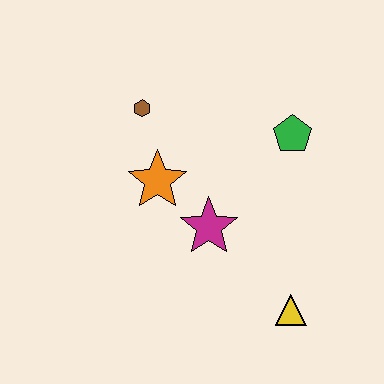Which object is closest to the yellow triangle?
The magenta star is closest to the yellow triangle.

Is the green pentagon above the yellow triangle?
Yes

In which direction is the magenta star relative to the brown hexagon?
The magenta star is below the brown hexagon.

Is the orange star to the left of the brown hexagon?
No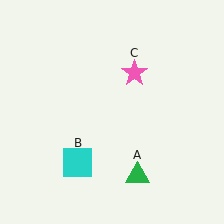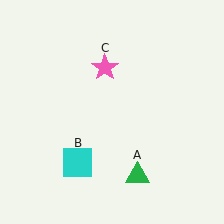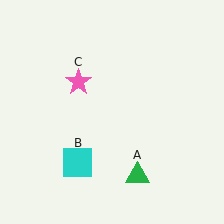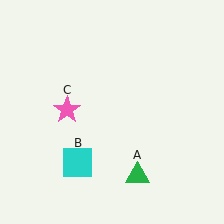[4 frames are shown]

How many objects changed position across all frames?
1 object changed position: pink star (object C).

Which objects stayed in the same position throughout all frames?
Green triangle (object A) and cyan square (object B) remained stationary.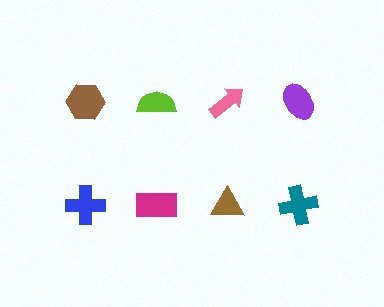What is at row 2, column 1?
A blue cross.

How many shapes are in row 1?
4 shapes.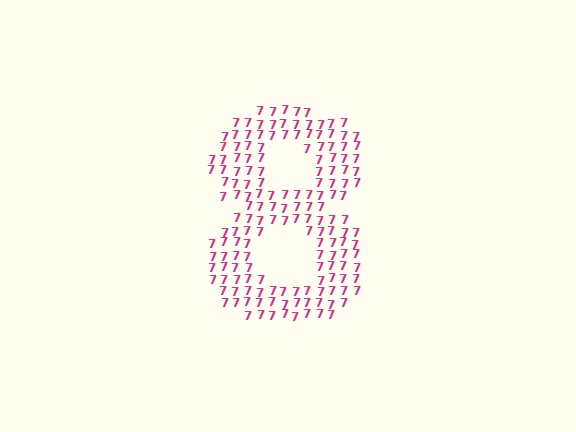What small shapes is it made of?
It is made of small digit 7's.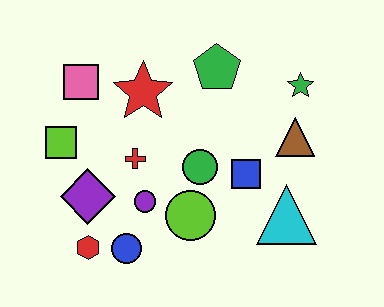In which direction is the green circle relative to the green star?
The green circle is to the left of the green star.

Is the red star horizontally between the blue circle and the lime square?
No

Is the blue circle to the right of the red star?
No